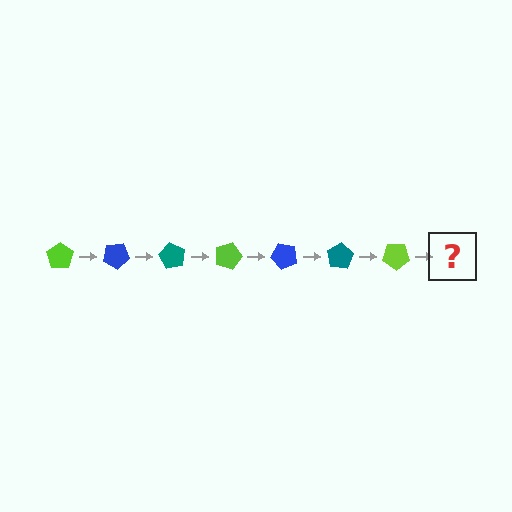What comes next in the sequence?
The next element should be a blue pentagon, rotated 210 degrees from the start.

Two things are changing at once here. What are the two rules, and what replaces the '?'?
The two rules are that it rotates 30 degrees each step and the color cycles through lime, blue, and teal. The '?' should be a blue pentagon, rotated 210 degrees from the start.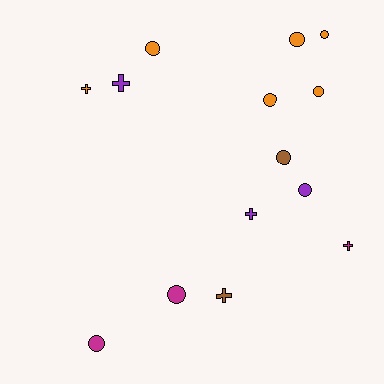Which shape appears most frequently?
Circle, with 9 objects.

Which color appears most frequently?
Orange, with 6 objects.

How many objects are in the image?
There are 14 objects.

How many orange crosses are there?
There is 1 orange cross.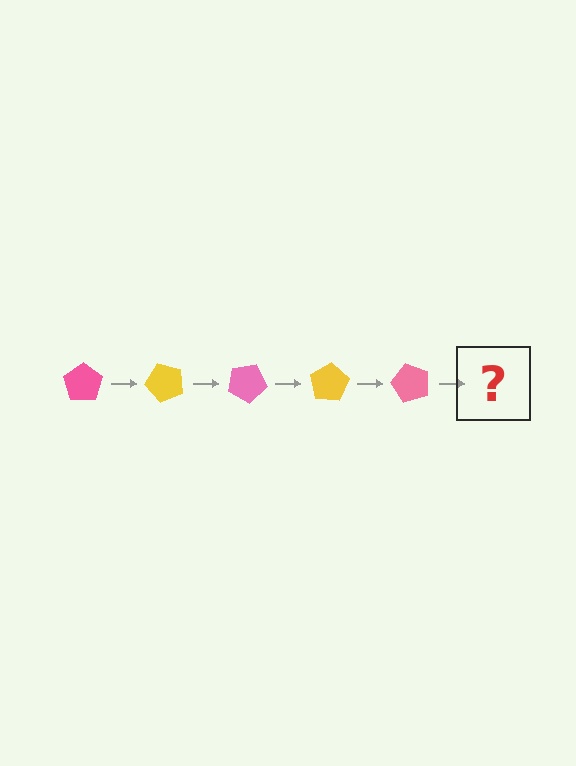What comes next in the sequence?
The next element should be a yellow pentagon, rotated 250 degrees from the start.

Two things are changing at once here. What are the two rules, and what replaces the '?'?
The two rules are that it rotates 50 degrees each step and the color cycles through pink and yellow. The '?' should be a yellow pentagon, rotated 250 degrees from the start.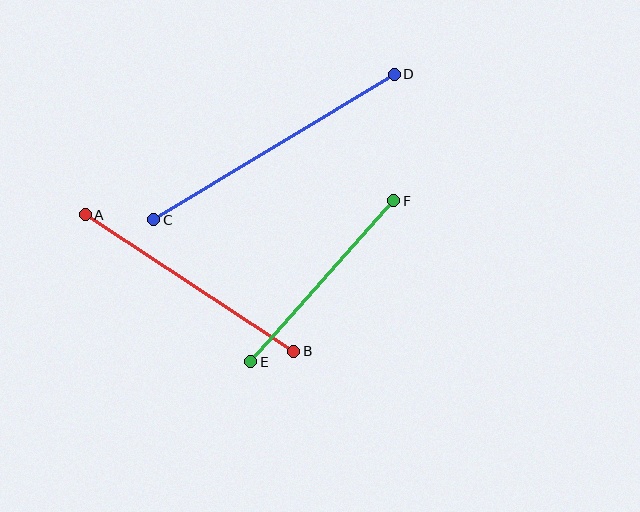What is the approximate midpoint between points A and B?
The midpoint is at approximately (190, 283) pixels.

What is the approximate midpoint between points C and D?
The midpoint is at approximately (274, 147) pixels.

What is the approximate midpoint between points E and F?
The midpoint is at approximately (322, 281) pixels.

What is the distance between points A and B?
The distance is approximately 249 pixels.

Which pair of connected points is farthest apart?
Points C and D are farthest apart.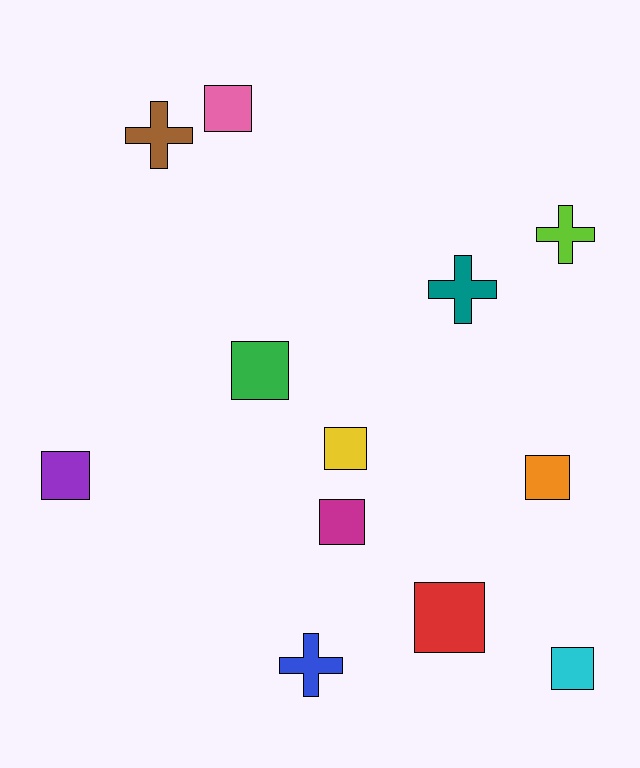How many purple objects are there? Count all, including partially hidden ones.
There is 1 purple object.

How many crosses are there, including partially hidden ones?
There are 4 crosses.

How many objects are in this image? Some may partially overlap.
There are 12 objects.